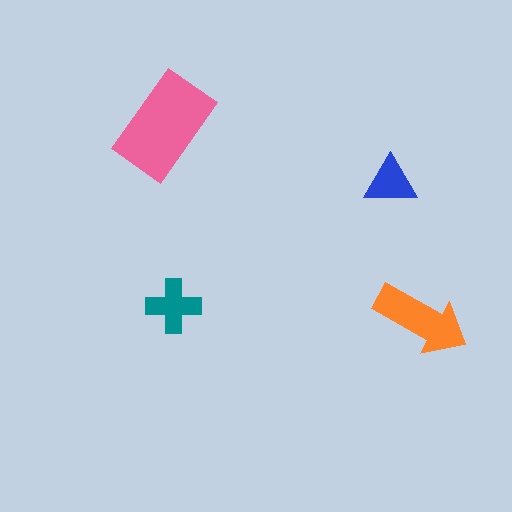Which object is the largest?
The pink rectangle.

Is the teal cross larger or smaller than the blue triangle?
Larger.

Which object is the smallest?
The blue triangle.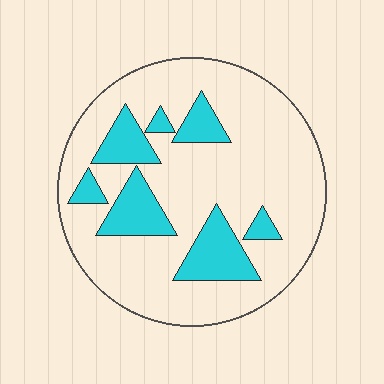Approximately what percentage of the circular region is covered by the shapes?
Approximately 20%.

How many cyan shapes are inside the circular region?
7.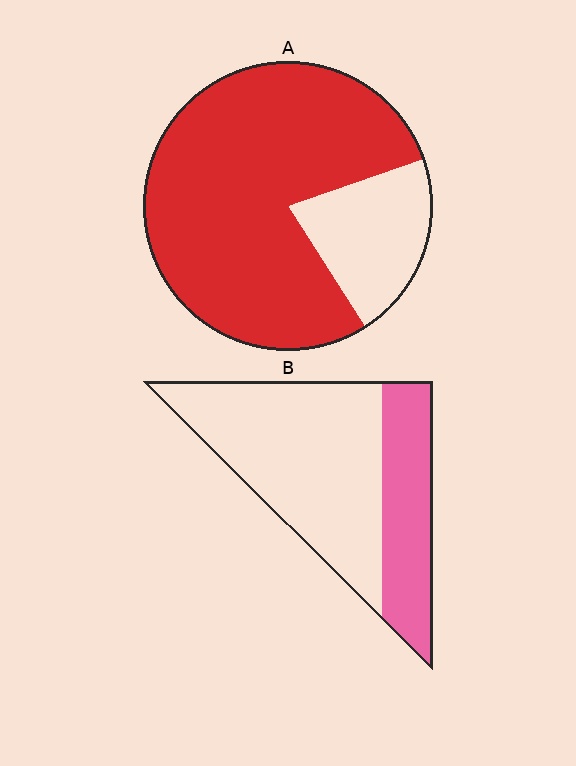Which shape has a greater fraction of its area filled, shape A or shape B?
Shape A.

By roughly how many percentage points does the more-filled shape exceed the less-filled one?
By roughly 45 percentage points (A over B).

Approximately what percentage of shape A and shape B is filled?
A is approximately 80% and B is approximately 30%.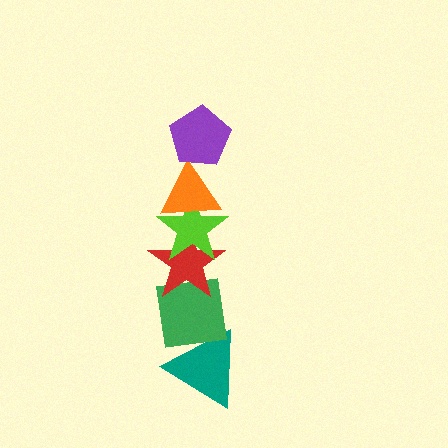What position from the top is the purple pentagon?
The purple pentagon is 1st from the top.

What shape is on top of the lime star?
The orange triangle is on top of the lime star.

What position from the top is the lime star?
The lime star is 3rd from the top.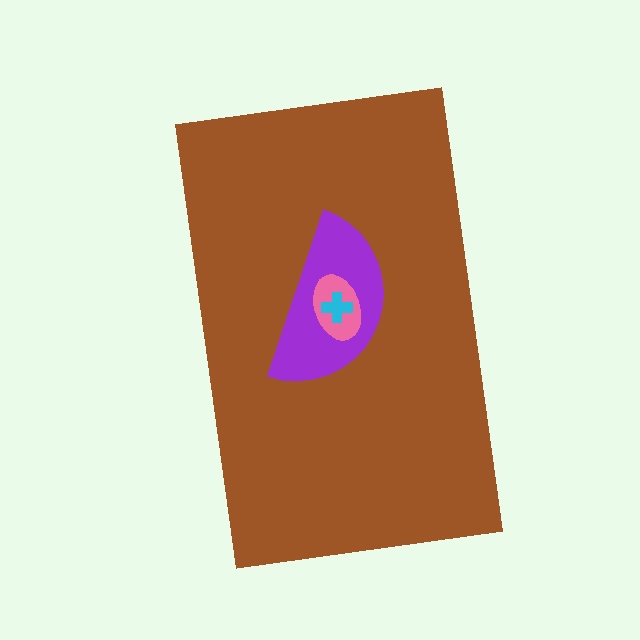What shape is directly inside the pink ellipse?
The cyan cross.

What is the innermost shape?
The cyan cross.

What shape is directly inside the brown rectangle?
The purple semicircle.